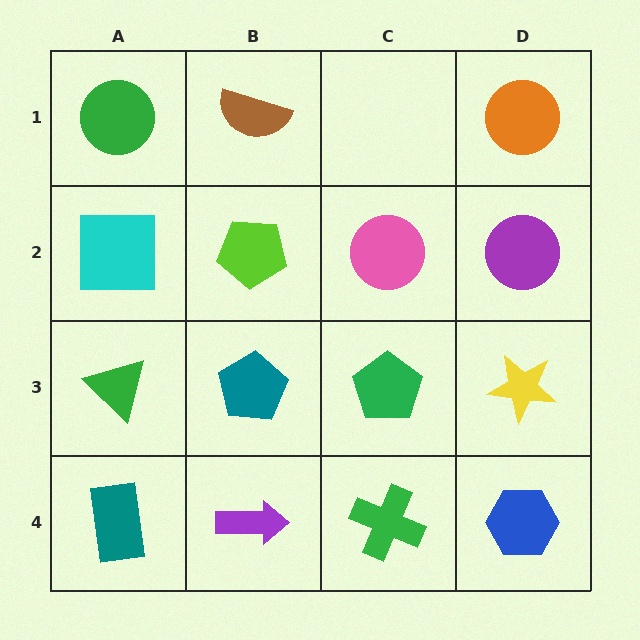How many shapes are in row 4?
4 shapes.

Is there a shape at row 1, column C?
No, that cell is empty.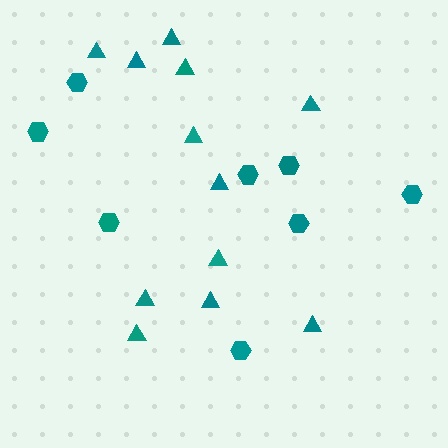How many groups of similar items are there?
There are 2 groups: one group of hexagons (8) and one group of triangles (12).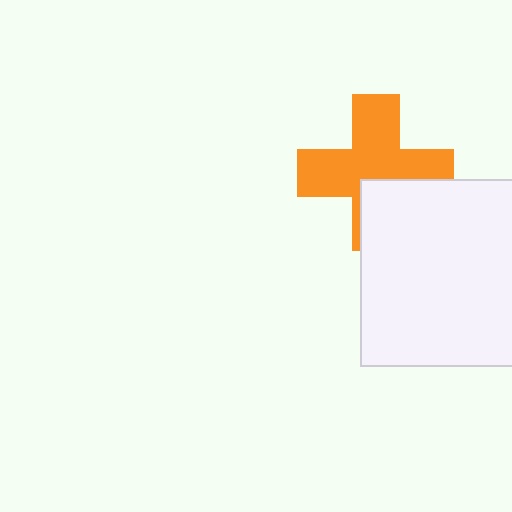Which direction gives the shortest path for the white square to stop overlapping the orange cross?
Moving down gives the shortest separation.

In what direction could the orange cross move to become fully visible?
The orange cross could move up. That would shift it out from behind the white square entirely.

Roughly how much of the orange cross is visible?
Most of it is visible (roughly 70%).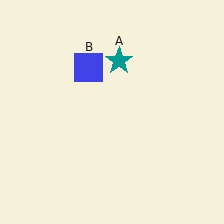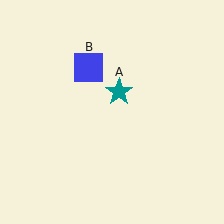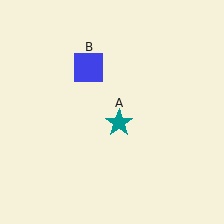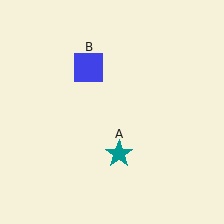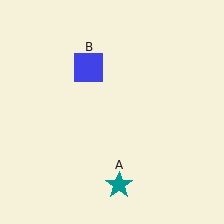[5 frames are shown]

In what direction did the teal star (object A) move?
The teal star (object A) moved down.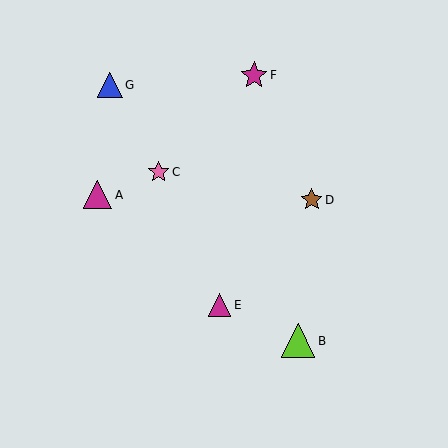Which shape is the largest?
The lime triangle (labeled B) is the largest.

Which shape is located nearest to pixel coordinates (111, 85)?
The blue triangle (labeled G) at (110, 85) is nearest to that location.